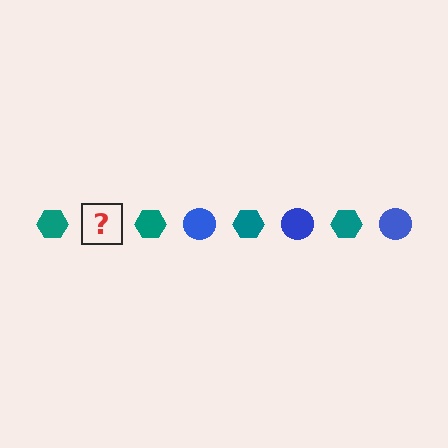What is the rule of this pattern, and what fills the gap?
The rule is that the pattern alternates between teal hexagon and blue circle. The gap should be filled with a blue circle.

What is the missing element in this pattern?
The missing element is a blue circle.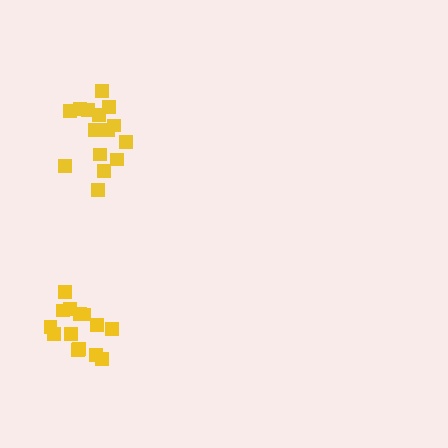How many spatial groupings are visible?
There are 2 spatial groupings.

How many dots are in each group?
Group 1: 14 dots, Group 2: 15 dots (29 total).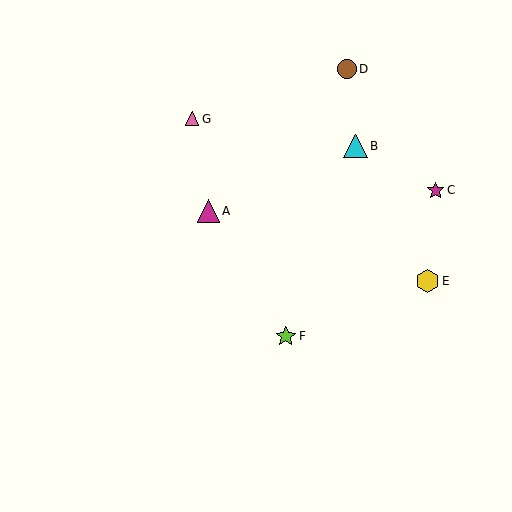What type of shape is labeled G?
Shape G is a pink triangle.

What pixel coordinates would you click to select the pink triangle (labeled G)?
Click at (192, 119) to select the pink triangle G.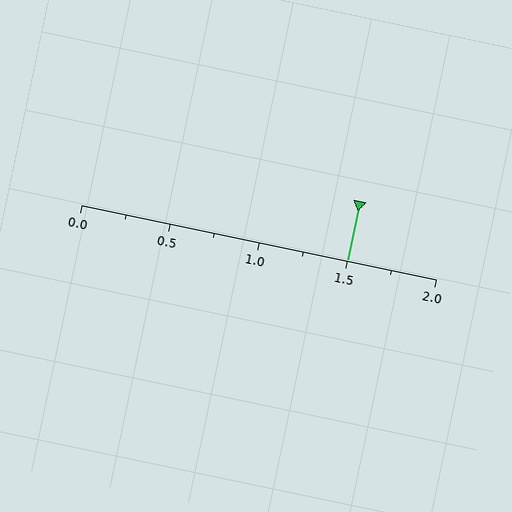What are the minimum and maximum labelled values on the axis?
The axis runs from 0.0 to 2.0.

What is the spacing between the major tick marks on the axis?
The major ticks are spaced 0.5 apart.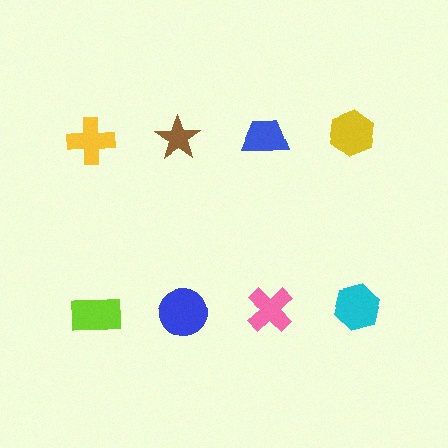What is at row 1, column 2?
A brown star.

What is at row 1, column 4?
A yellow hexagon.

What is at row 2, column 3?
A pink cross.